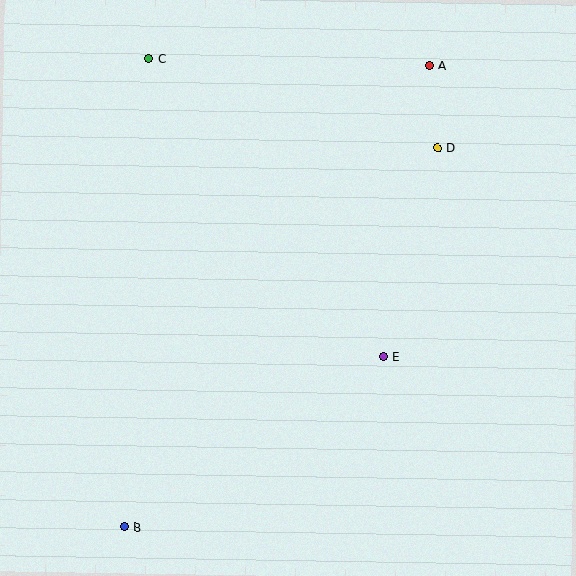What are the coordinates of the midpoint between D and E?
The midpoint between D and E is at (411, 252).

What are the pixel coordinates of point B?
Point B is at (124, 527).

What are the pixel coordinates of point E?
Point E is at (383, 356).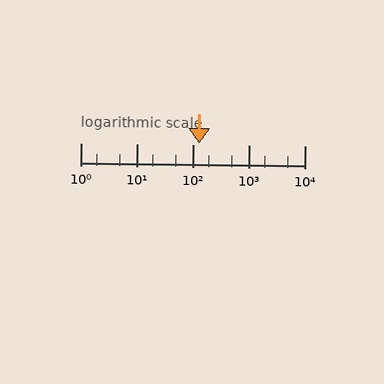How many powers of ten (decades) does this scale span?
The scale spans 4 decades, from 1 to 10000.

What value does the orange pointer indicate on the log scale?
The pointer indicates approximately 130.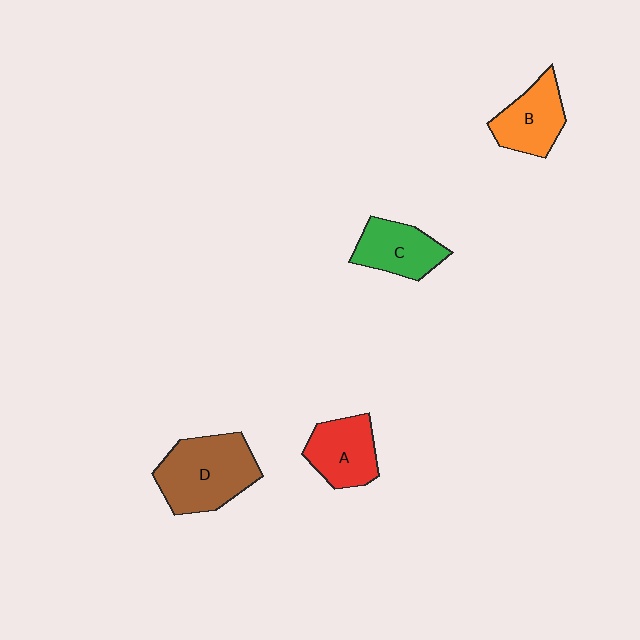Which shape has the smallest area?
Shape C (green).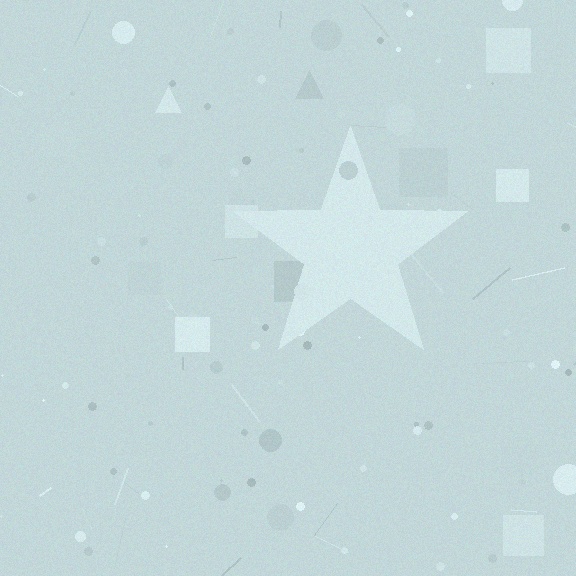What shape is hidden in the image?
A star is hidden in the image.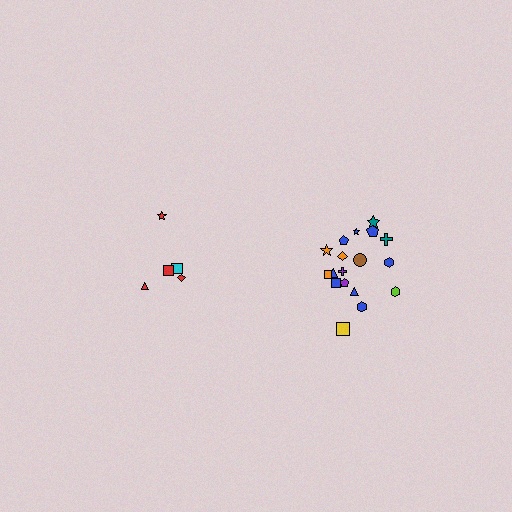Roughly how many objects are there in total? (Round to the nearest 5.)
Roughly 25 objects in total.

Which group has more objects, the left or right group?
The right group.